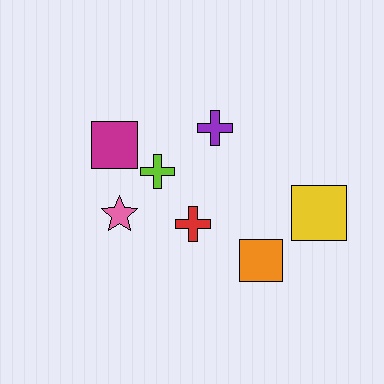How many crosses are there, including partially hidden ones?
There are 3 crosses.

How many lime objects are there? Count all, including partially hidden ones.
There is 1 lime object.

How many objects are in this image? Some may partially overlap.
There are 7 objects.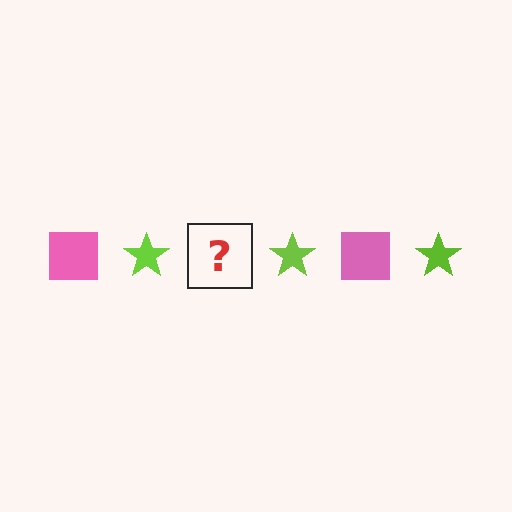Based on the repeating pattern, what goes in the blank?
The blank should be a pink square.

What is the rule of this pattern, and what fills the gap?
The rule is that the pattern alternates between pink square and lime star. The gap should be filled with a pink square.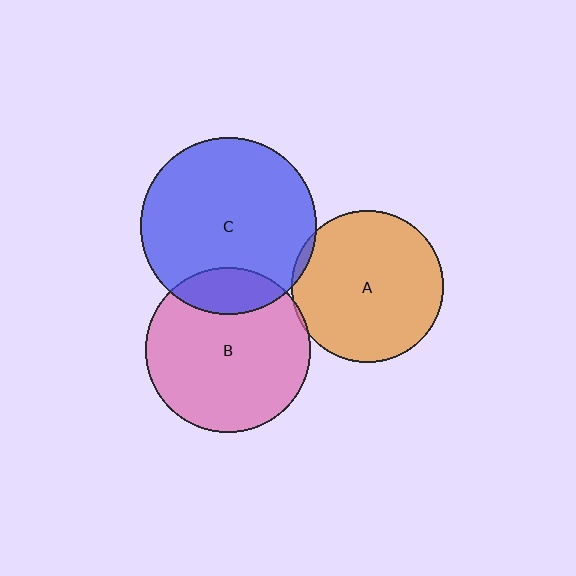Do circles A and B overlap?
Yes.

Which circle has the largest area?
Circle C (blue).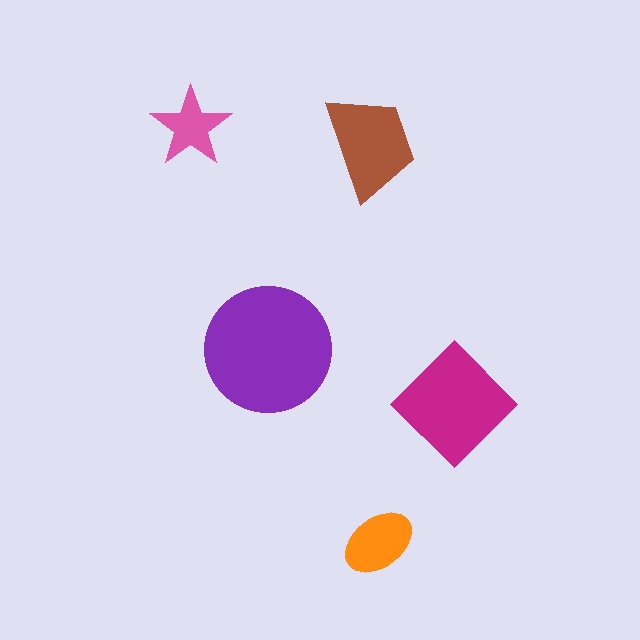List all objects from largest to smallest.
The purple circle, the magenta diamond, the brown trapezoid, the orange ellipse, the pink star.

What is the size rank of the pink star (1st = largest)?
5th.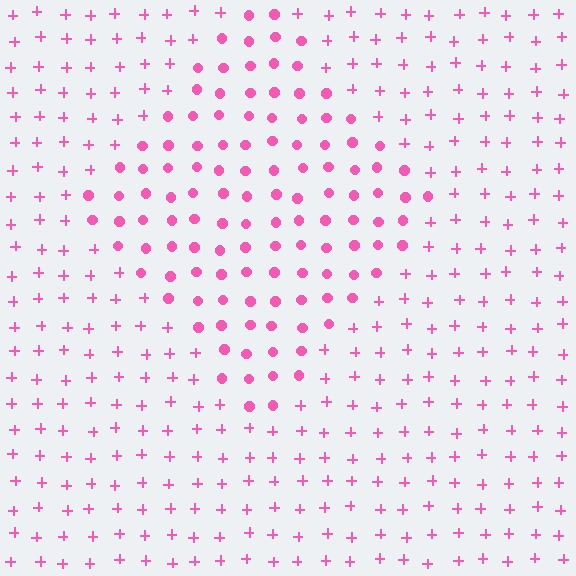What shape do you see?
I see a diamond.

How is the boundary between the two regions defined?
The boundary is defined by a change in element shape: circles inside vs. plus signs outside. All elements share the same color and spacing.